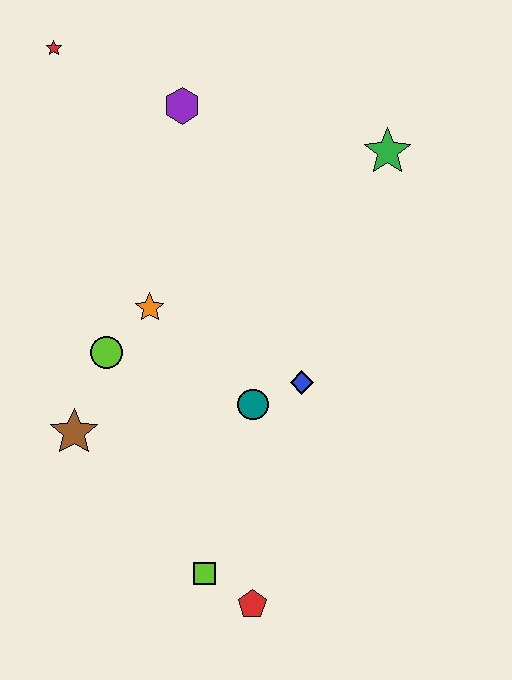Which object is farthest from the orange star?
The red pentagon is farthest from the orange star.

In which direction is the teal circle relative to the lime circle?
The teal circle is to the right of the lime circle.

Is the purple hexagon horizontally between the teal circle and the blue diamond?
No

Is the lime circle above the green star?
No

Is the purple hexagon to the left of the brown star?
No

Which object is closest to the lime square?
The red pentagon is closest to the lime square.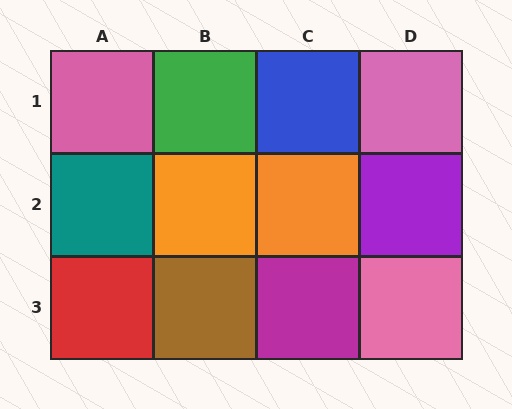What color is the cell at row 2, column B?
Orange.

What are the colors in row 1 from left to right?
Pink, green, blue, pink.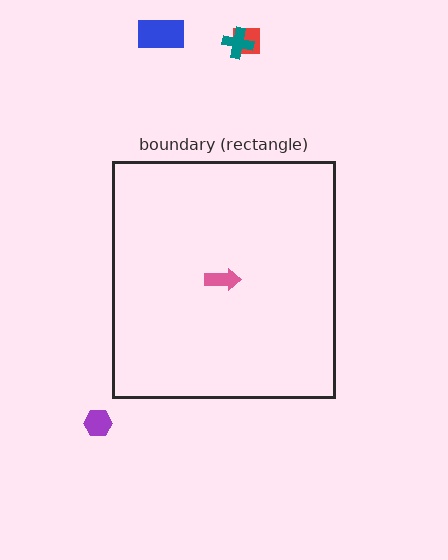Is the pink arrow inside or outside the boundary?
Inside.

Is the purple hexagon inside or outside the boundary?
Outside.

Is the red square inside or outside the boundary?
Outside.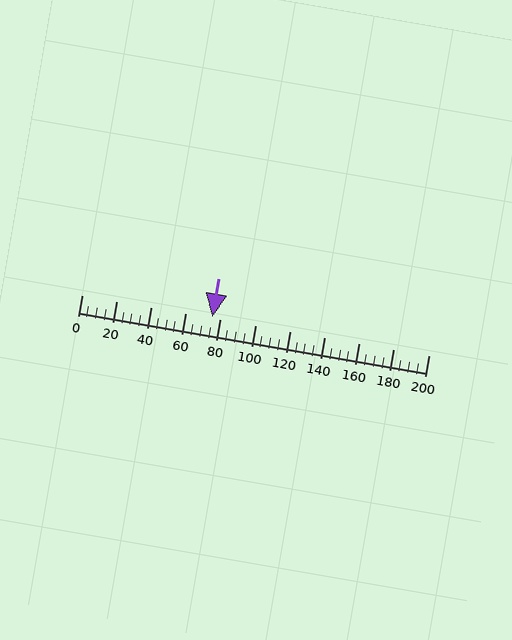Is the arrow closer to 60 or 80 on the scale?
The arrow is closer to 80.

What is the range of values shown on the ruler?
The ruler shows values from 0 to 200.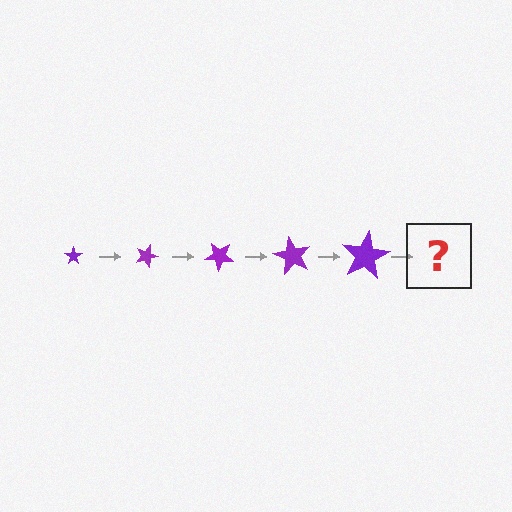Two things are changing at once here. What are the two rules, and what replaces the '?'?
The two rules are that the star grows larger each step and it rotates 20 degrees each step. The '?' should be a star, larger than the previous one and rotated 100 degrees from the start.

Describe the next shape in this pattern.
It should be a star, larger than the previous one and rotated 100 degrees from the start.